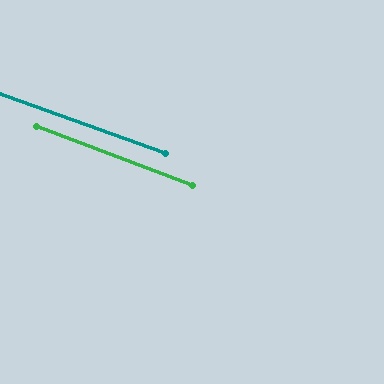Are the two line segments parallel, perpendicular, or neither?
Parallel — their directions differ by only 1.3°.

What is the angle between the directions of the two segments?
Approximately 1 degree.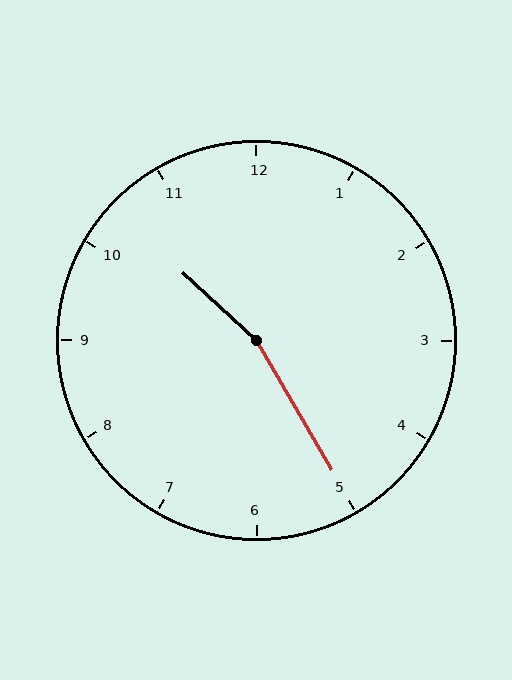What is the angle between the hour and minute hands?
Approximately 162 degrees.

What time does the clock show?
10:25.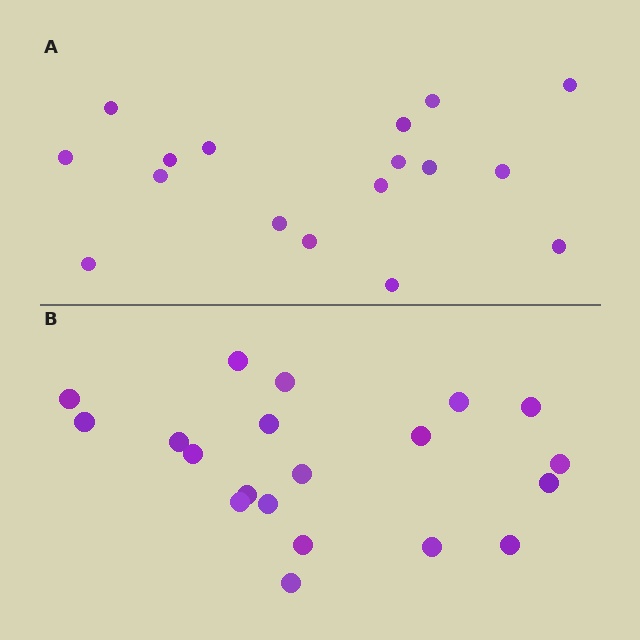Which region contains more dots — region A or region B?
Region B (the bottom region) has more dots.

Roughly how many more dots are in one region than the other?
Region B has just a few more — roughly 2 or 3 more dots than region A.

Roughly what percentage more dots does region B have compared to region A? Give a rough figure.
About 20% more.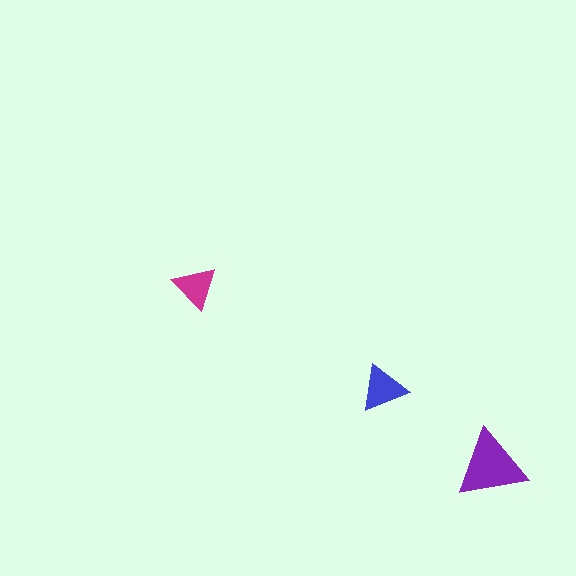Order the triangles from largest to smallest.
the purple one, the blue one, the magenta one.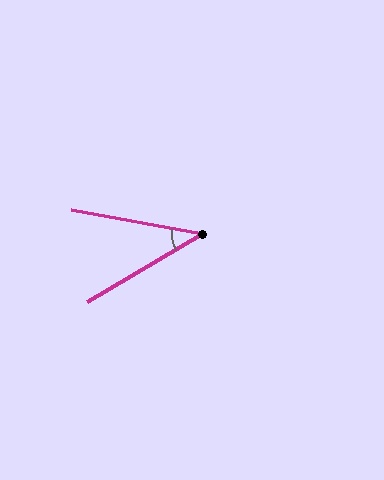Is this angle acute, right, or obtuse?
It is acute.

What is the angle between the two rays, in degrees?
Approximately 41 degrees.